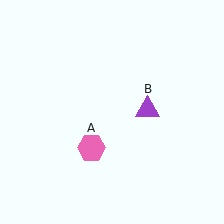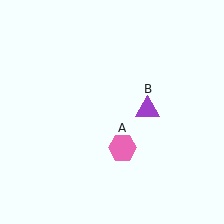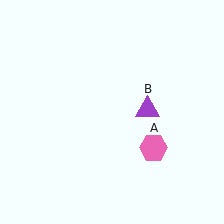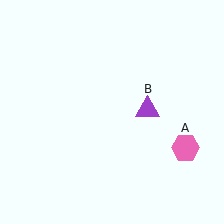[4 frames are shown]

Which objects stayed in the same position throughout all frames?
Purple triangle (object B) remained stationary.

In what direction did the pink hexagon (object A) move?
The pink hexagon (object A) moved right.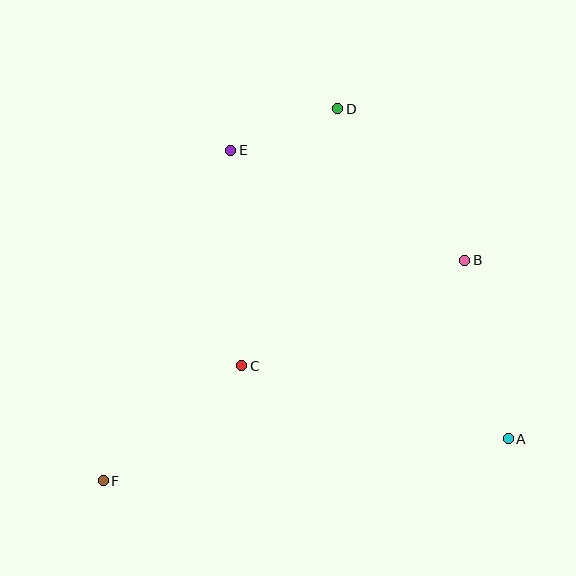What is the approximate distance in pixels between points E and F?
The distance between E and F is approximately 354 pixels.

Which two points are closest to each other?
Points D and E are closest to each other.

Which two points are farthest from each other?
Points D and F are farthest from each other.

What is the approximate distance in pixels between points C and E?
The distance between C and E is approximately 216 pixels.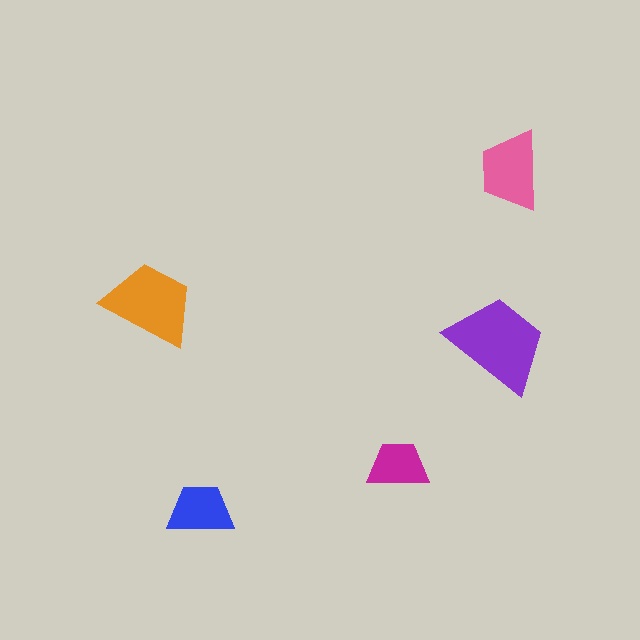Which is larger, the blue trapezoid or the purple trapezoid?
The purple one.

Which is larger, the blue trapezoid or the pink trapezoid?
The pink one.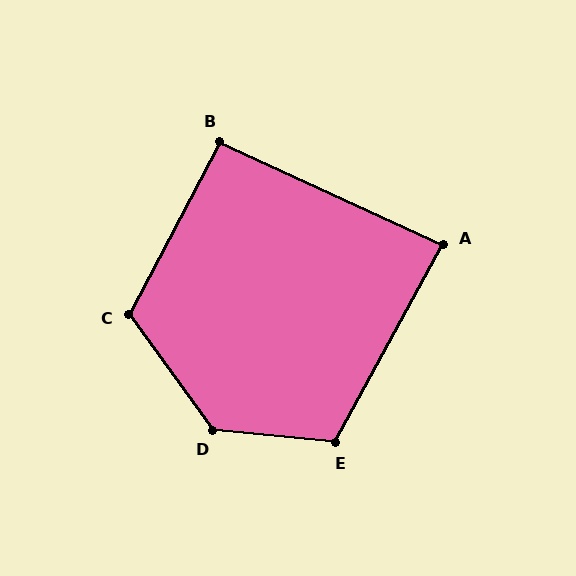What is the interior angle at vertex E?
Approximately 113 degrees (obtuse).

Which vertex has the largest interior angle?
D, at approximately 131 degrees.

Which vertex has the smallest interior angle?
A, at approximately 86 degrees.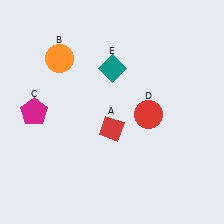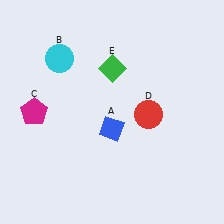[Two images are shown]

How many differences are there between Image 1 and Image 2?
There are 3 differences between the two images.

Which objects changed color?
A changed from red to blue. B changed from orange to cyan. E changed from teal to green.